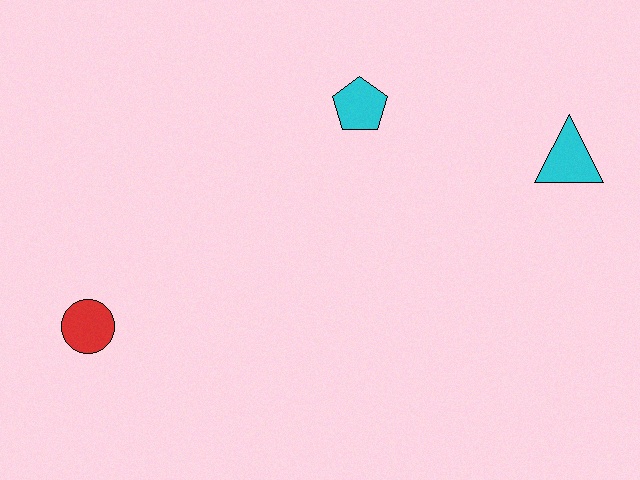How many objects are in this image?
There are 3 objects.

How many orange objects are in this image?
There are no orange objects.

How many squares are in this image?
There are no squares.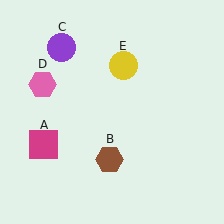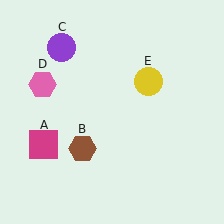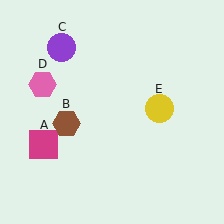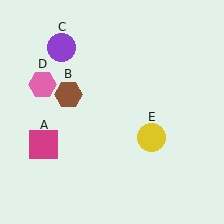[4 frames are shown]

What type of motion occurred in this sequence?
The brown hexagon (object B), yellow circle (object E) rotated clockwise around the center of the scene.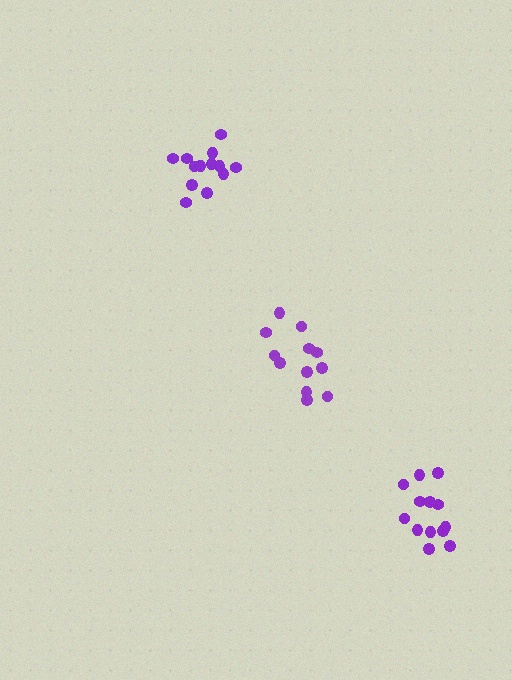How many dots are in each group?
Group 1: 12 dots, Group 2: 13 dots, Group 3: 13 dots (38 total).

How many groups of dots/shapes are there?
There are 3 groups.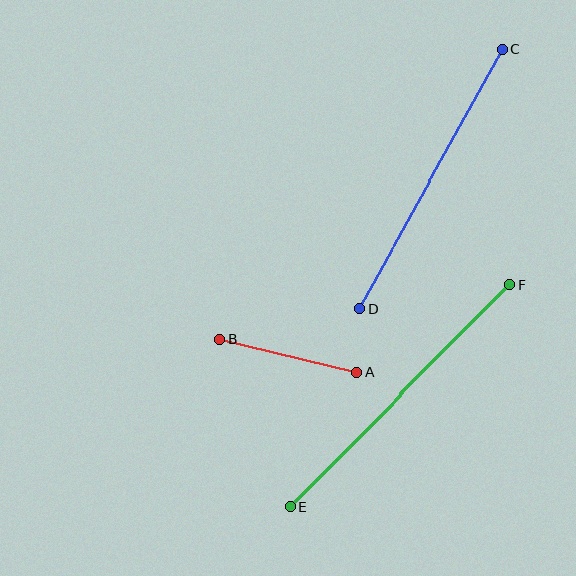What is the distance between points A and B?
The distance is approximately 141 pixels.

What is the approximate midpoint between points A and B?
The midpoint is at approximately (288, 356) pixels.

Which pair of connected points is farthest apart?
Points E and F are farthest apart.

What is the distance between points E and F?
The distance is approximately 312 pixels.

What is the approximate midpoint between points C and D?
The midpoint is at approximately (431, 179) pixels.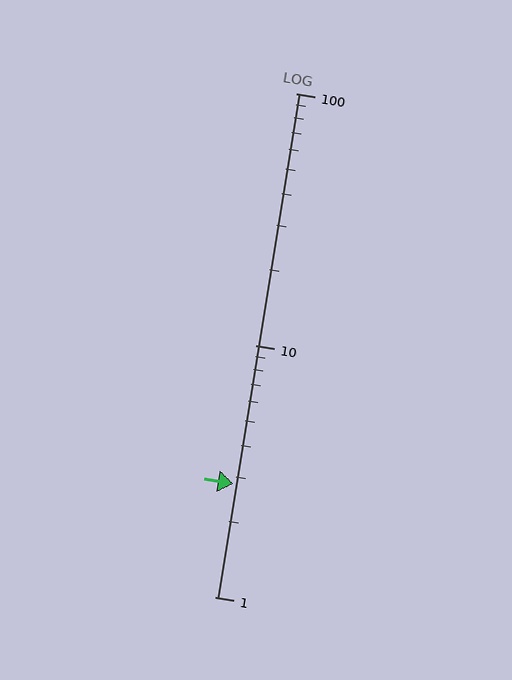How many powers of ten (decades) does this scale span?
The scale spans 2 decades, from 1 to 100.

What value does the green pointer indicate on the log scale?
The pointer indicates approximately 2.8.